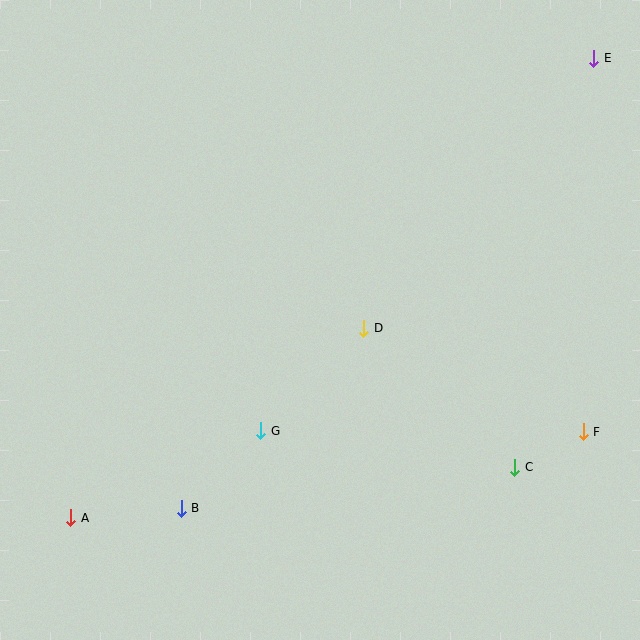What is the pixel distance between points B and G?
The distance between B and G is 111 pixels.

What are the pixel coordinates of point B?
Point B is at (181, 508).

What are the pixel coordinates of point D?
Point D is at (364, 328).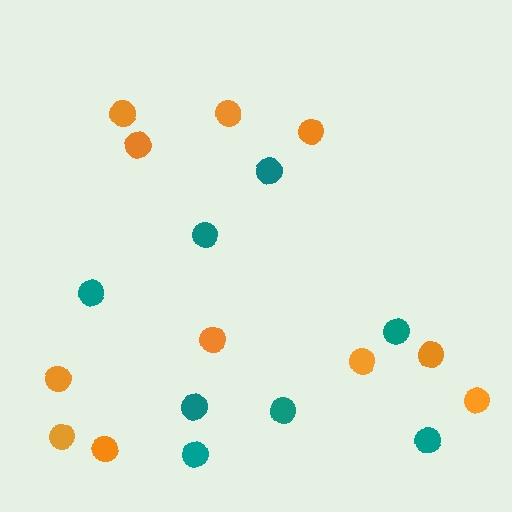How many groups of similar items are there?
There are 2 groups: one group of teal circles (8) and one group of orange circles (11).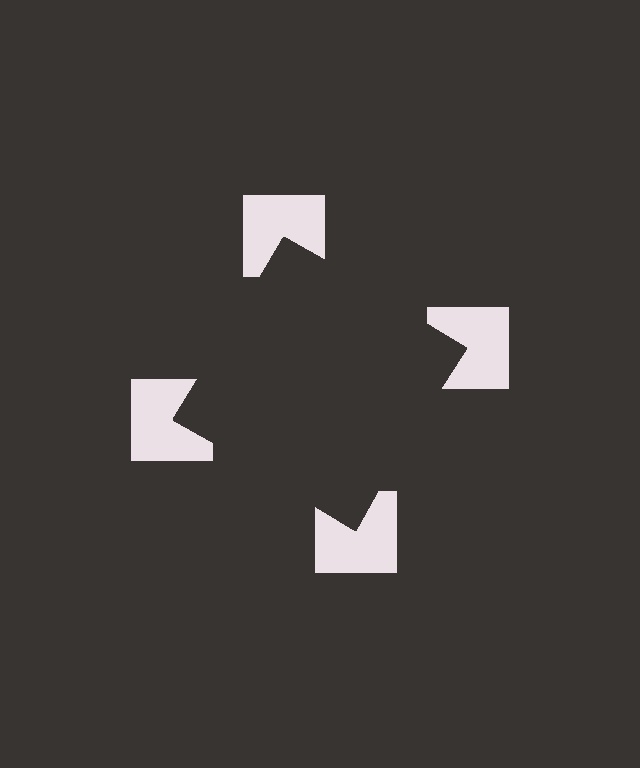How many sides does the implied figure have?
4 sides.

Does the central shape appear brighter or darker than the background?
It typically appears slightly darker than the background, even though no actual brightness change is drawn.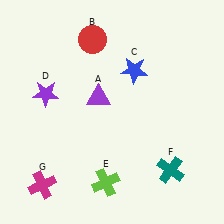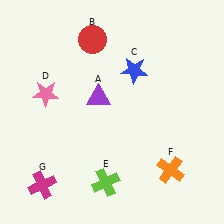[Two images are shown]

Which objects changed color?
D changed from purple to pink. F changed from teal to orange.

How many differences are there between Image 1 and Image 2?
There are 2 differences between the two images.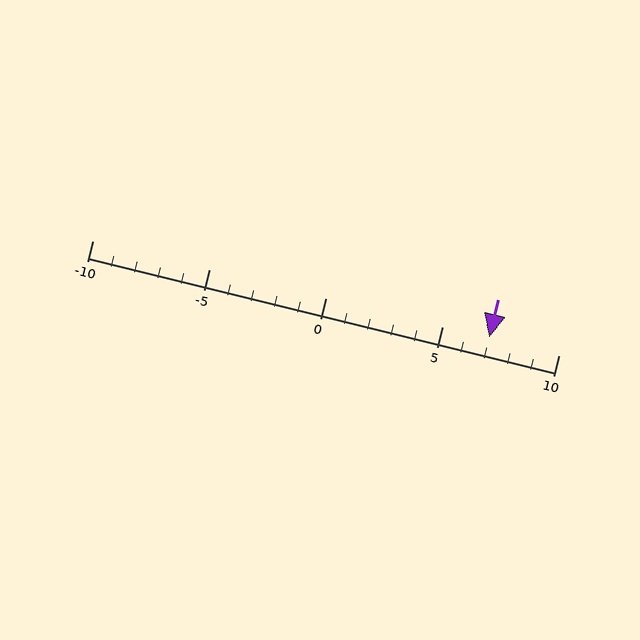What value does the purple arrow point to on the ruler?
The purple arrow points to approximately 7.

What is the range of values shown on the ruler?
The ruler shows values from -10 to 10.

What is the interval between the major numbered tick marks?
The major tick marks are spaced 5 units apart.